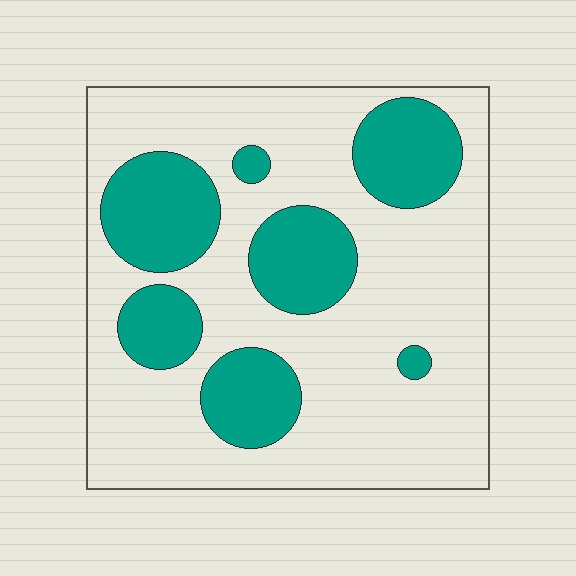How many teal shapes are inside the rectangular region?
7.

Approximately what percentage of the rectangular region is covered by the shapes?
Approximately 30%.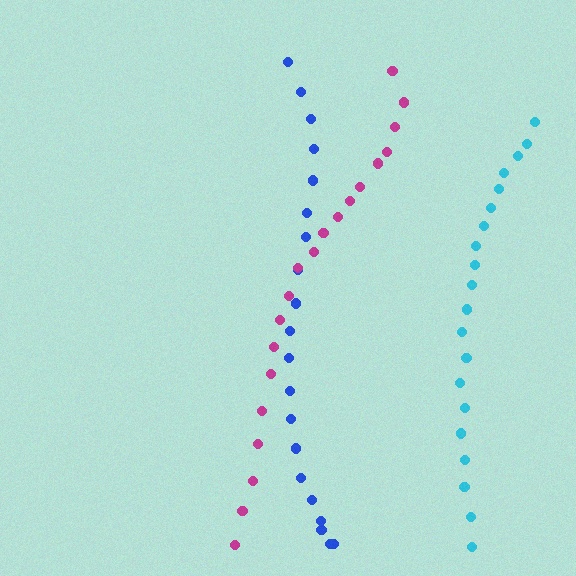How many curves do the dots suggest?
There are 3 distinct paths.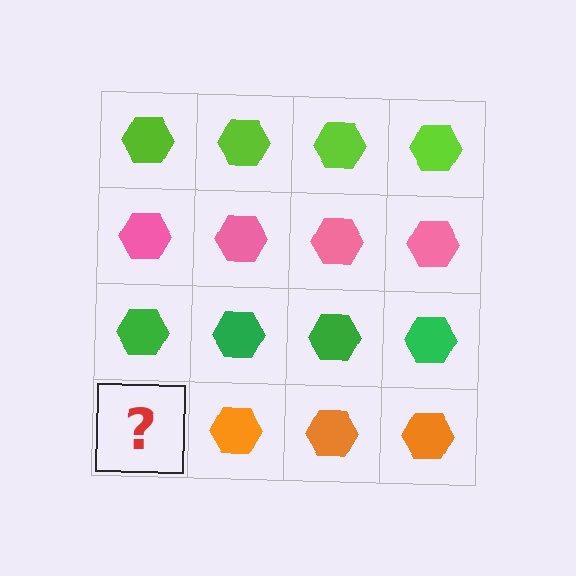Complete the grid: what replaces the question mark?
The question mark should be replaced with an orange hexagon.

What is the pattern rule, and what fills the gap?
The rule is that each row has a consistent color. The gap should be filled with an orange hexagon.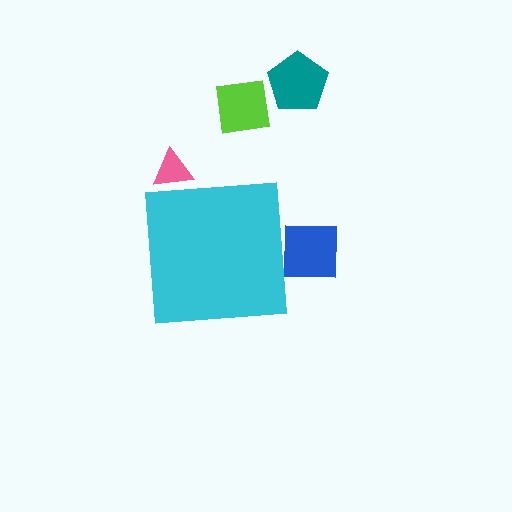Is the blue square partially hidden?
Yes, the blue square is partially hidden behind the cyan square.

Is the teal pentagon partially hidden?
No, the teal pentagon is fully visible.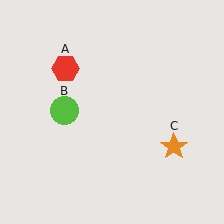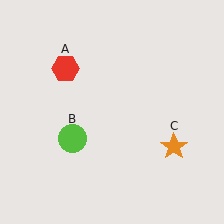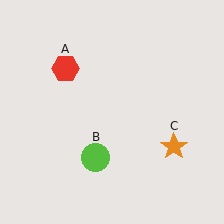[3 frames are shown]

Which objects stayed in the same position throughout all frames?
Red hexagon (object A) and orange star (object C) remained stationary.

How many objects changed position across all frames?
1 object changed position: lime circle (object B).